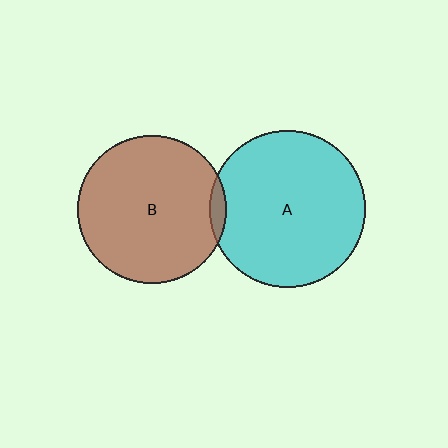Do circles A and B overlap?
Yes.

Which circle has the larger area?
Circle A (cyan).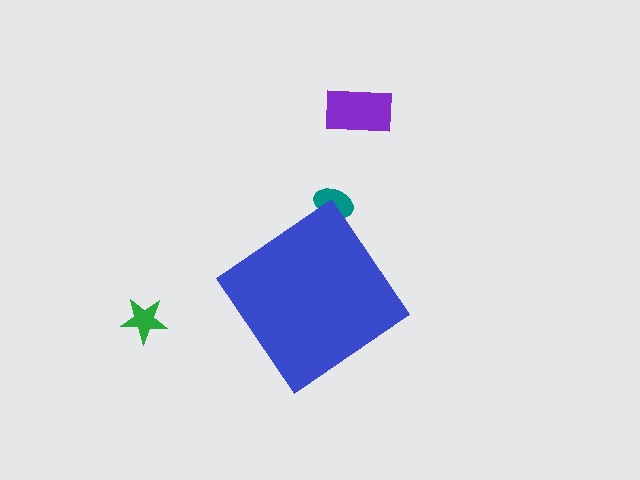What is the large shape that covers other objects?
A blue diamond.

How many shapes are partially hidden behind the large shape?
1 shape is partially hidden.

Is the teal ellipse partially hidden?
Yes, the teal ellipse is partially hidden behind the blue diamond.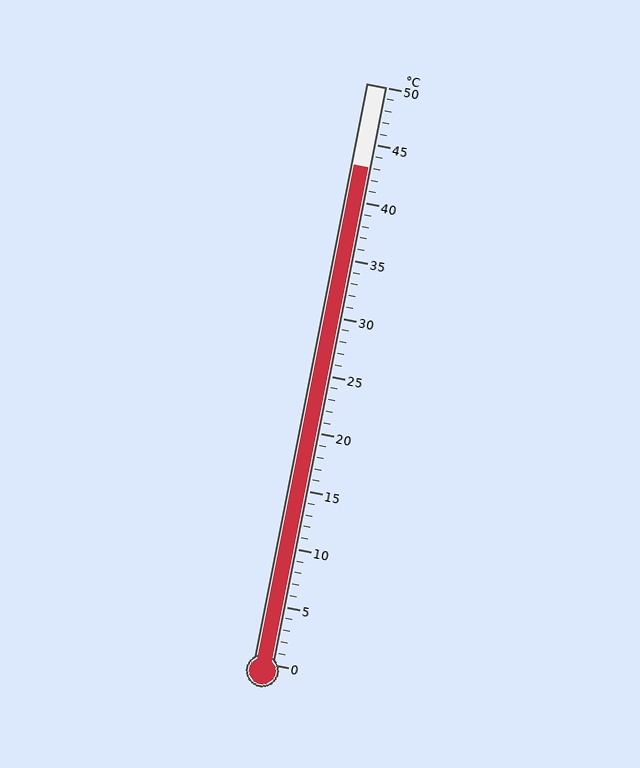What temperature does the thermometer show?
The thermometer shows approximately 43°C.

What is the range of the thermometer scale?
The thermometer scale ranges from 0°C to 50°C.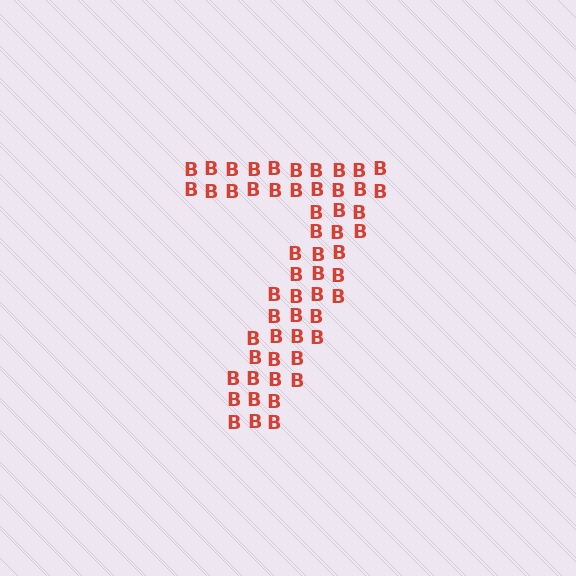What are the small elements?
The small elements are letter B's.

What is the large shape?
The large shape is the digit 7.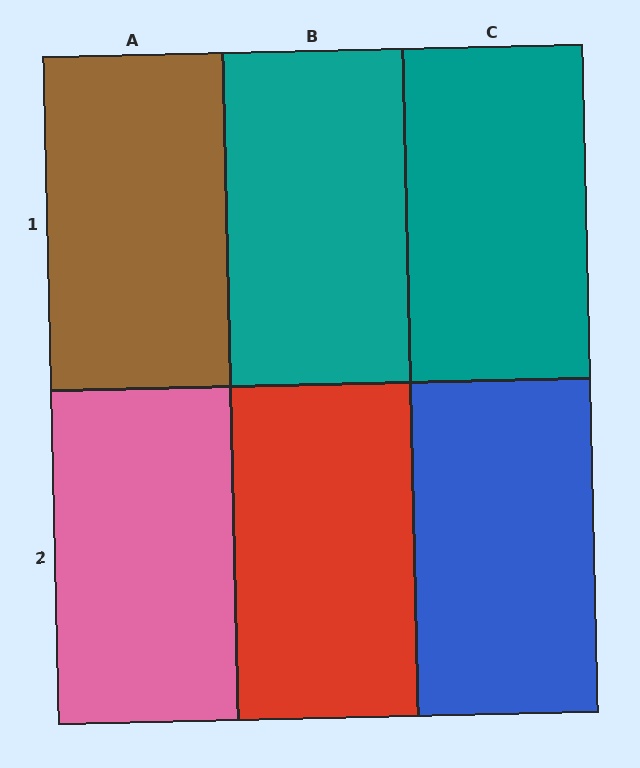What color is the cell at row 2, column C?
Blue.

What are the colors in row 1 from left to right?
Brown, teal, teal.